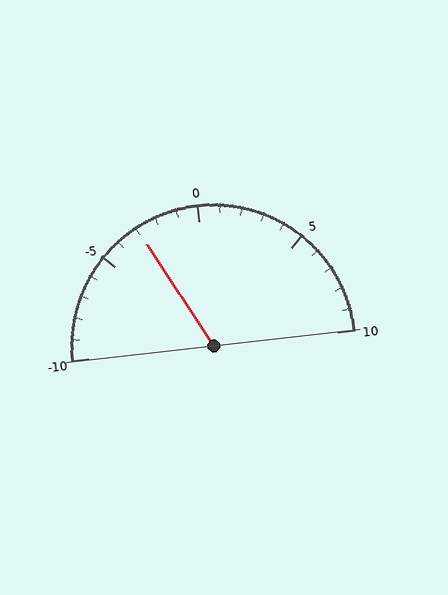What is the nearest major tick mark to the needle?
The nearest major tick mark is -5.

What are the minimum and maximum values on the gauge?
The gauge ranges from -10 to 10.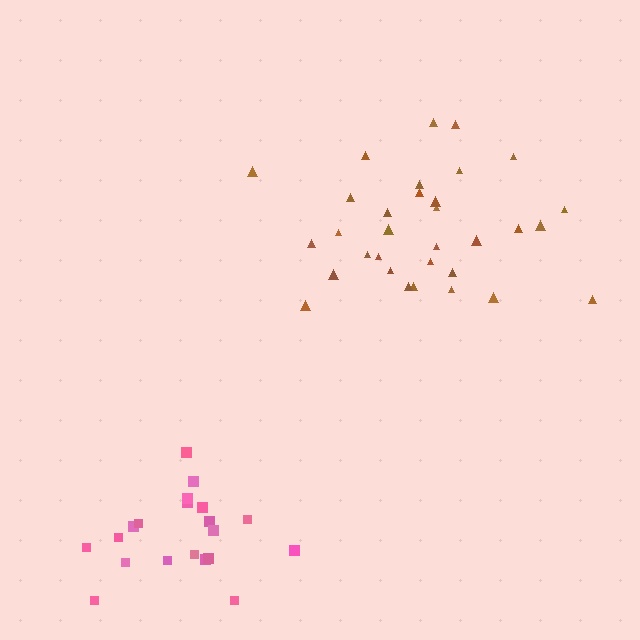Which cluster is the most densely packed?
Brown.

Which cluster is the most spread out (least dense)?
Pink.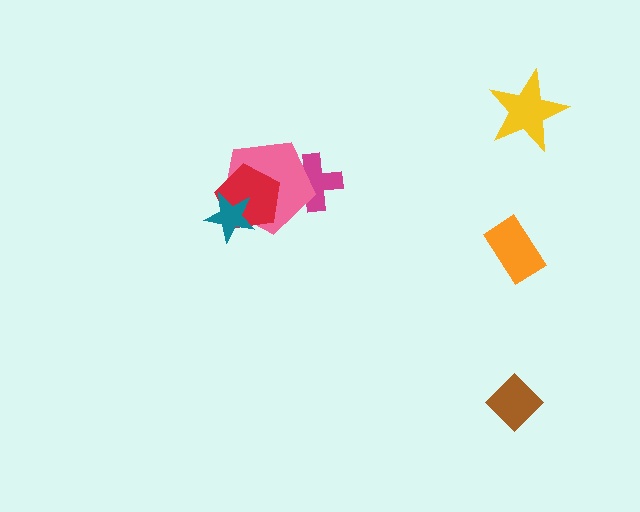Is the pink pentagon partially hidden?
Yes, it is partially covered by another shape.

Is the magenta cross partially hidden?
Yes, it is partially covered by another shape.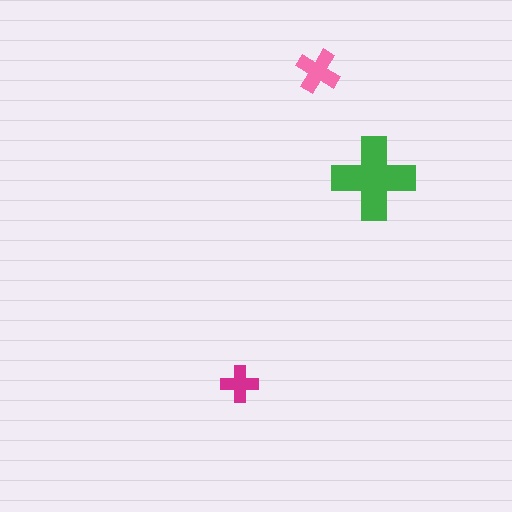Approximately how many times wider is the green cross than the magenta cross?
About 2 times wider.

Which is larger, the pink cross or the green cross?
The green one.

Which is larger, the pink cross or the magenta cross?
The pink one.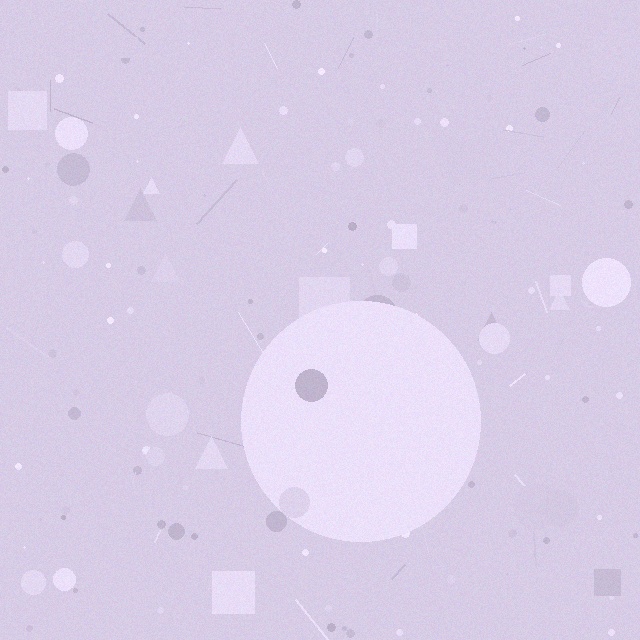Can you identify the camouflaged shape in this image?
The camouflaged shape is a circle.